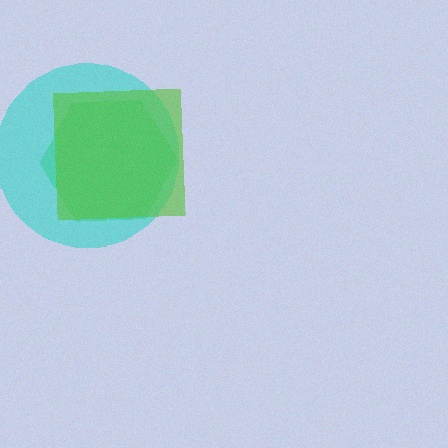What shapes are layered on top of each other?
The layered shapes are: a green hexagon, a cyan circle, a lime square.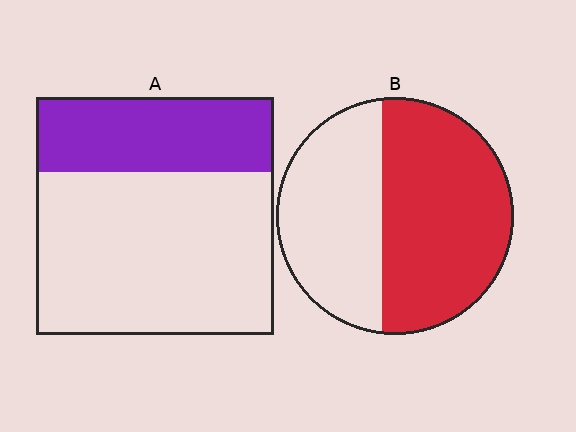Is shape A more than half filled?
No.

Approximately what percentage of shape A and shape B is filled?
A is approximately 30% and B is approximately 55%.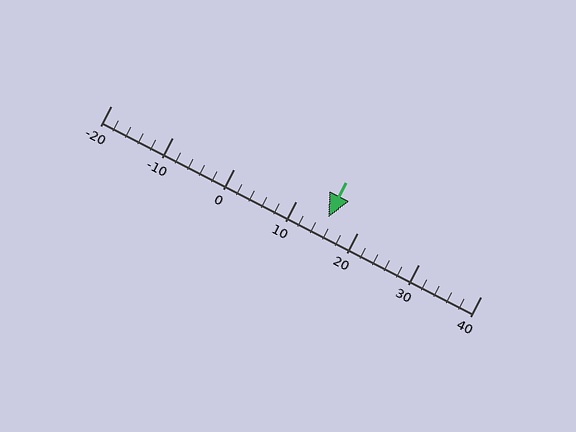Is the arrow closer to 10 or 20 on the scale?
The arrow is closer to 20.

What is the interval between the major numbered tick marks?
The major tick marks are spaced 10 units apart.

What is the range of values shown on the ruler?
The ruler shows values from -20 to 40.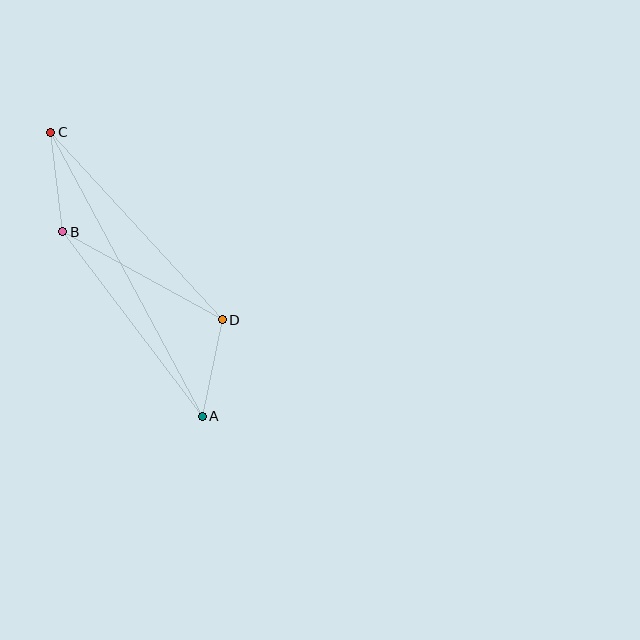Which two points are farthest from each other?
Points A and C are farthest from each other.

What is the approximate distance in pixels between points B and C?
The distance between B and C is approximately 100 pixels.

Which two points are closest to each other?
Points A and D are closest to each other.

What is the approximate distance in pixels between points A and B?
The distance between A and B is approximately 231 pixels.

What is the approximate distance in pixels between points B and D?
The distance between B and D is approximately 182 pixels.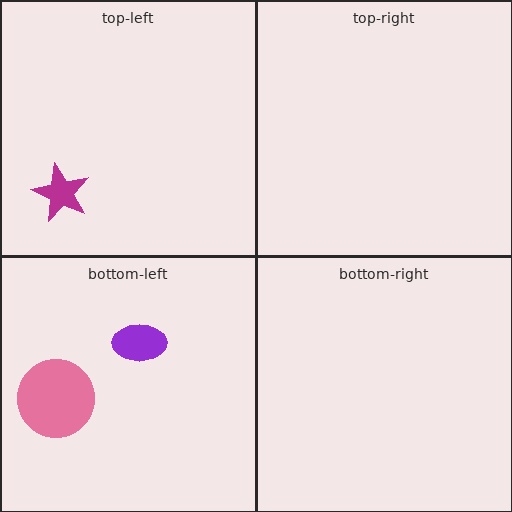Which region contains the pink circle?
The bottom-left region.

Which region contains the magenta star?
The top-left region.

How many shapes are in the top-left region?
1.